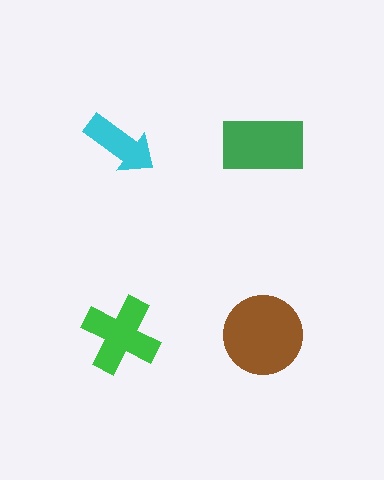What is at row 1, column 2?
A green rectangle.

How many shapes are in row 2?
2 shapes.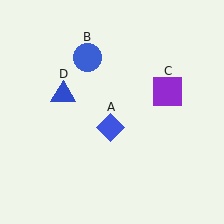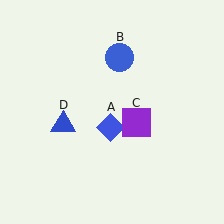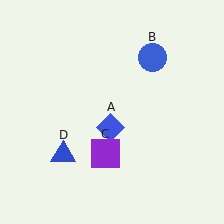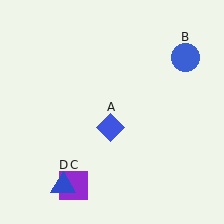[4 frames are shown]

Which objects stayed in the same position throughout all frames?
Blue diamond (object A) remained stationary.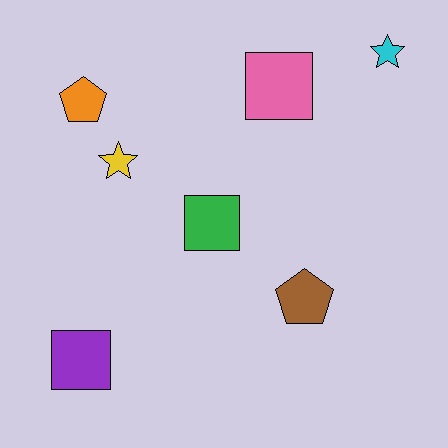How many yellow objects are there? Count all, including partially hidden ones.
There is 1 yellow object.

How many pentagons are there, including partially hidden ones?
There are 2 pentagons.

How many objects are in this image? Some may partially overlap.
There are 7 objects.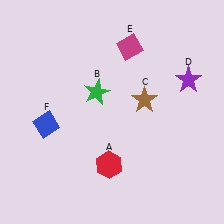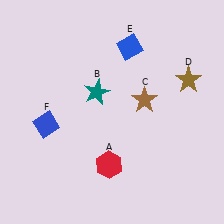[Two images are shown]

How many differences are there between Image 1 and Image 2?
There are 3 differences between the two images.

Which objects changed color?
B changed from green to teal. D changed from purple to brown. E changed from magenta to blue.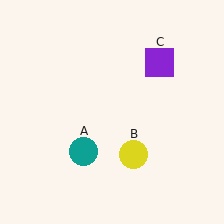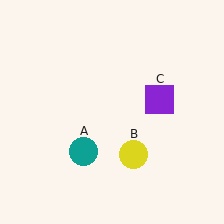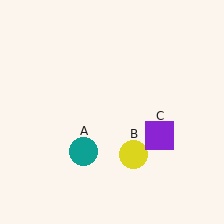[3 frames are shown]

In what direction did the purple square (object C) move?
The purple square (object C) moved down.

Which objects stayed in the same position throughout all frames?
Teal circle (object A) and yellow circle (object B) remained stationary.